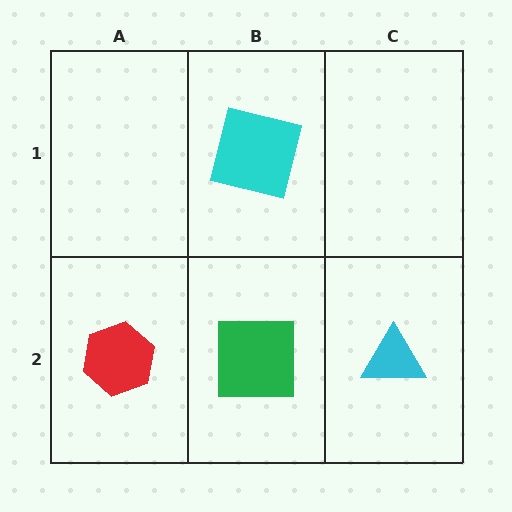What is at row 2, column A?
A red hexagon.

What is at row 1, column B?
A cyan square.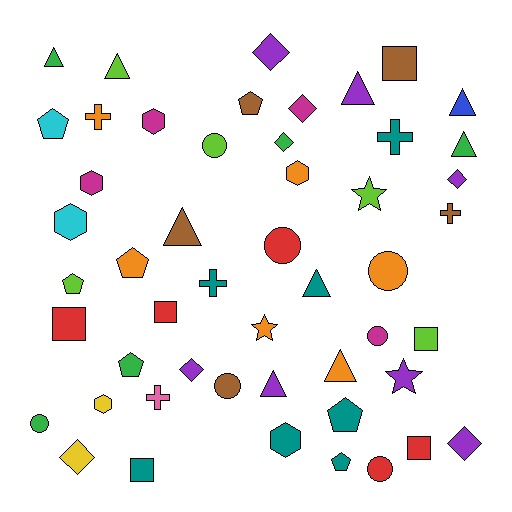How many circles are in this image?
There are 7 circles.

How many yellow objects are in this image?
There are 2 yellow objects.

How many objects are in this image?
There are 50 objects.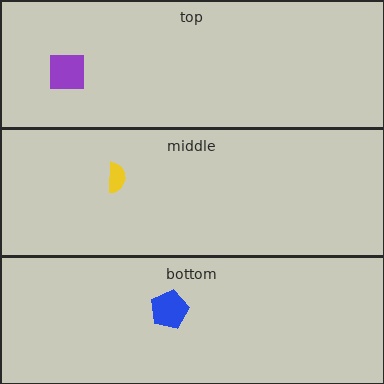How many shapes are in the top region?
1.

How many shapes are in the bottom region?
1.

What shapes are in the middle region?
The yellow semicircle.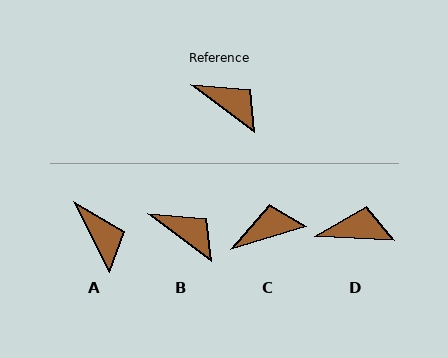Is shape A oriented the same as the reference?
No, it is off by about 26 degrees.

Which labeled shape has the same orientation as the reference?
B.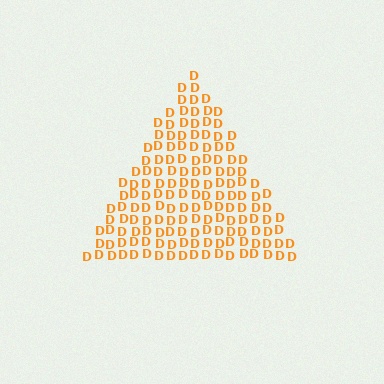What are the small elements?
The small elements are letter D's.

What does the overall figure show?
The overall figure shows a triangle.